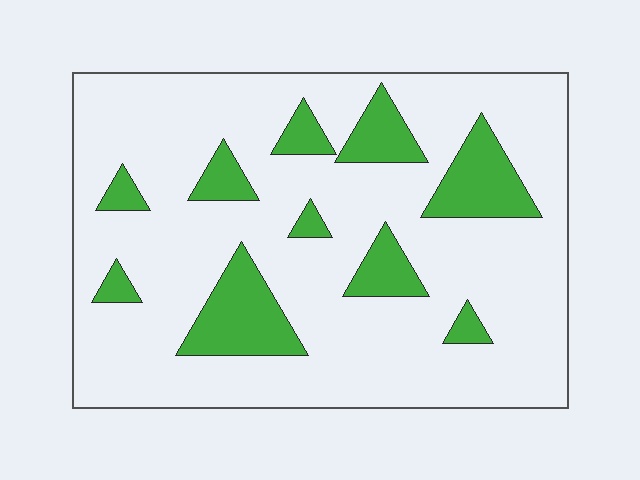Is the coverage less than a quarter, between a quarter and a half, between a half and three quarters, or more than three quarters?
Less than a quarter.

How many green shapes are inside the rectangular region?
10.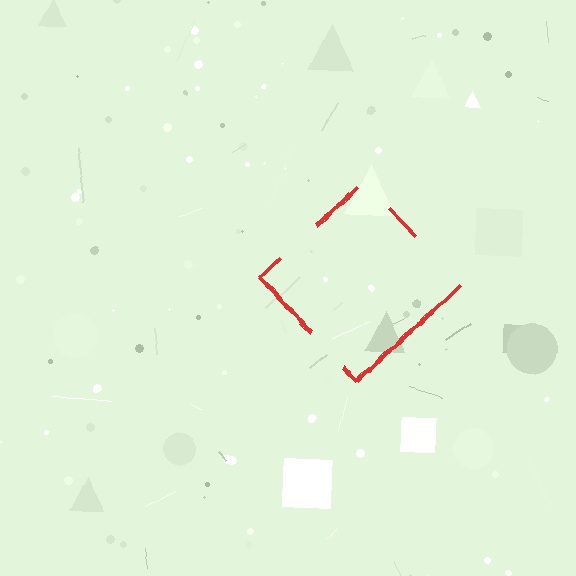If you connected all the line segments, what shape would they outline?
They would outline a diamond.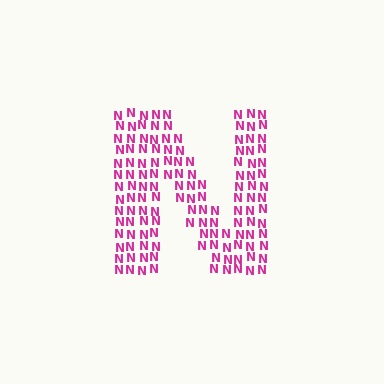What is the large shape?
The large shape is the letter N.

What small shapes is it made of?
It is made of small letter N's.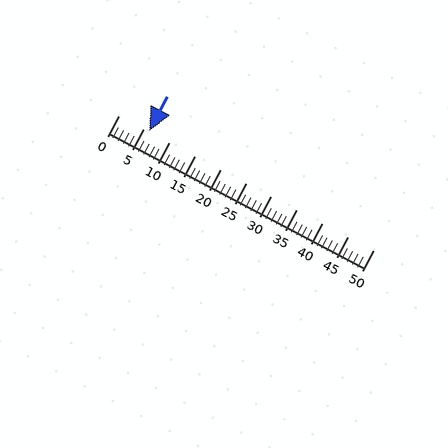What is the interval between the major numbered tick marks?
The major tick marks are spaced 5 units apart.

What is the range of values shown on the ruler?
The ruler shows values from 0 to 50.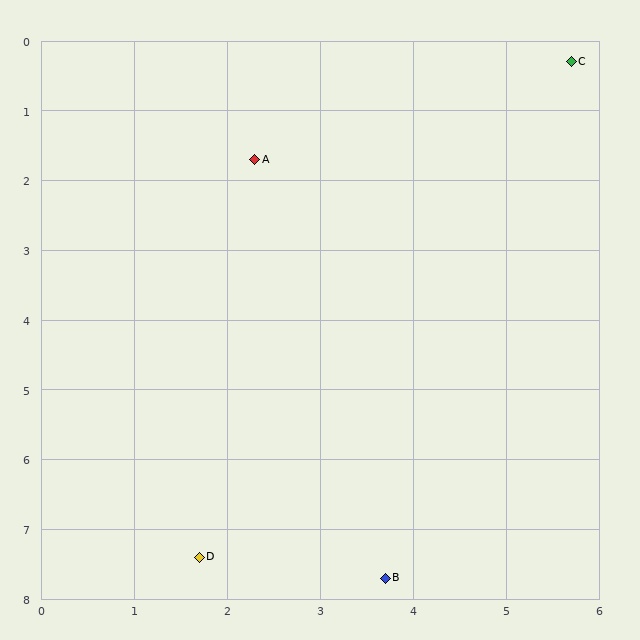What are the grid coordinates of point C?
Point C is at approximately (5.7, 0.3).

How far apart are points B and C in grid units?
Points B and C are about 7.7 grid units apart.